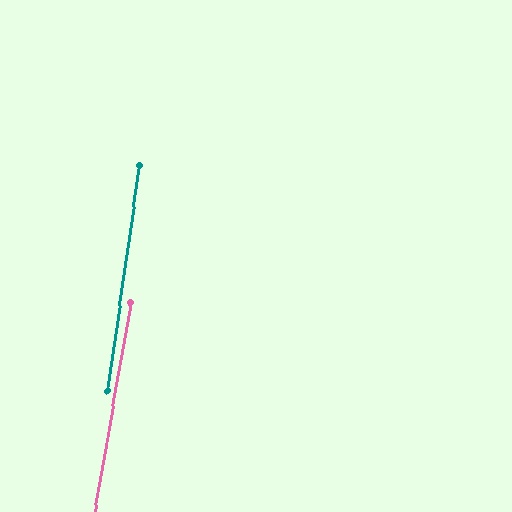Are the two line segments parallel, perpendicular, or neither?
Parallel — their directions differ by only 1.8°.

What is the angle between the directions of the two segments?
Approximately 2 degrees.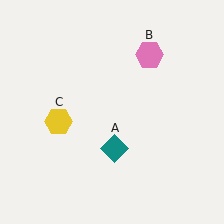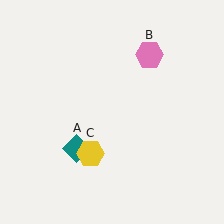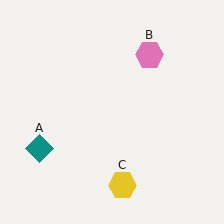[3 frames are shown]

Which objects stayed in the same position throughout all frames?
Pink hexagon (object B) remained stationary.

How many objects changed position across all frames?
2 objects changed position: teal diamond (object A), yellow hexagon (object C).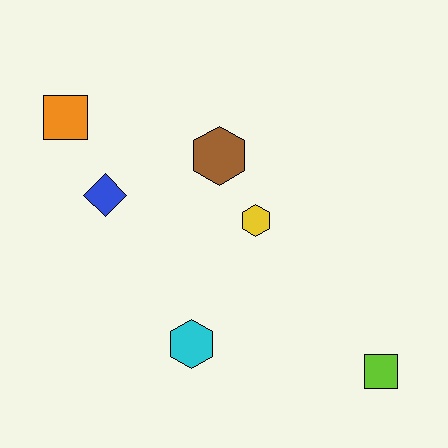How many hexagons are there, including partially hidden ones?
There are 3 hexagons.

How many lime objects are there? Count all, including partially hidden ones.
There is 1 lime object.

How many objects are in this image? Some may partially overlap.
There are 6 objects.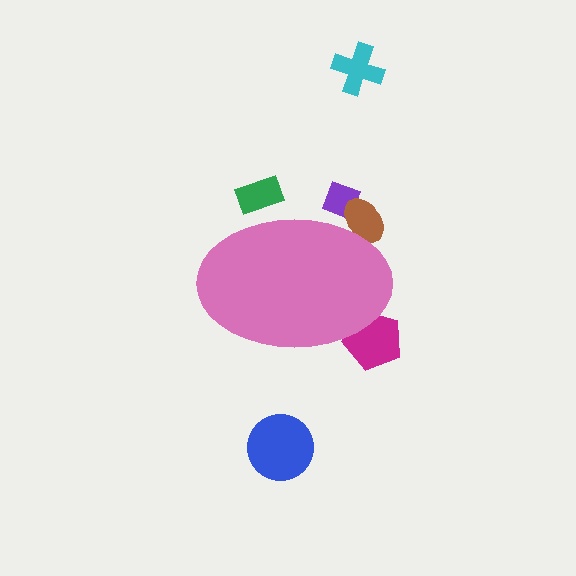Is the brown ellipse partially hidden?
Yes, the brown ellipse is partially hidden behind the pink ellipse.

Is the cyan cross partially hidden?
No, the cyan cross is fully visible.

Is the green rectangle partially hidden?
Yes, the green rectangle is partially hidden behind the pink ellipse.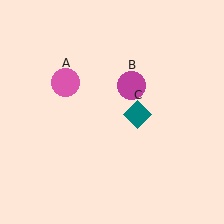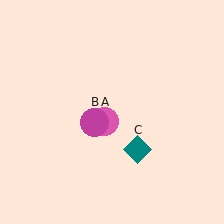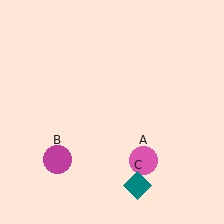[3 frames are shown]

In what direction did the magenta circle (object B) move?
The magenta circle (object B) moved down and to the left.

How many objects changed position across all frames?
3 objects changed position: pink circle (object A), magenta circle (object B), teal diamond (object C).